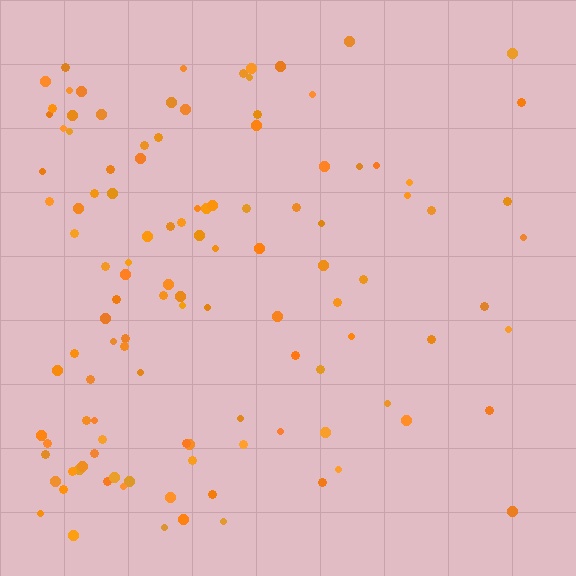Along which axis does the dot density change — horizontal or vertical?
Horizontal.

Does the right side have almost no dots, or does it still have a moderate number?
Still a moderate number, just noticeably fewer than the left.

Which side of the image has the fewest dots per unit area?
The right.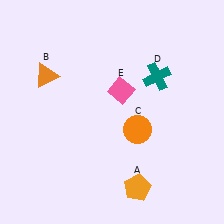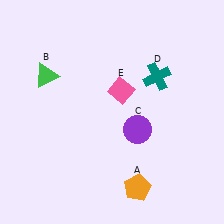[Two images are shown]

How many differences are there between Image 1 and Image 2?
There are 2 differences between the two images.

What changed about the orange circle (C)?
In Image 1, C is orange. In Image 2, it changed to purple.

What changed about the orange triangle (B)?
In Image 1, B is orange. In Image 2, it changed to green.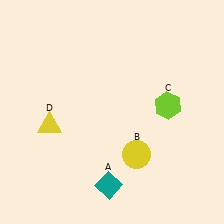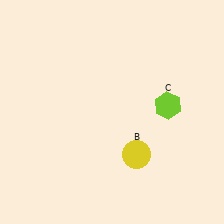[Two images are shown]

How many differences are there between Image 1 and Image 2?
There are 2 differences between the two images.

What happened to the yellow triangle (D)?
The yellow triangle (D) was removed in Image 2. It was in the bottom-left area of Image 1.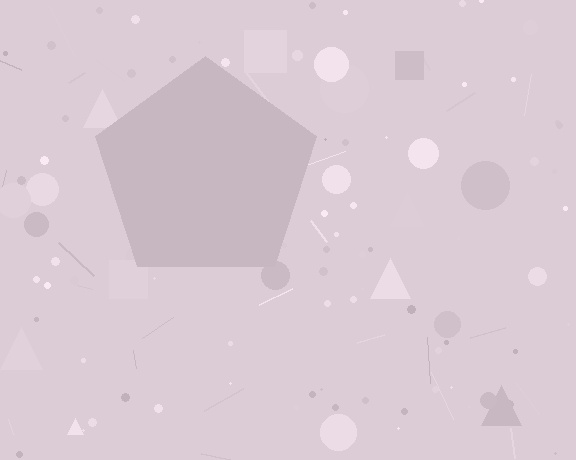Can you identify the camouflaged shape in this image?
The camouflaged shape is a pentagon.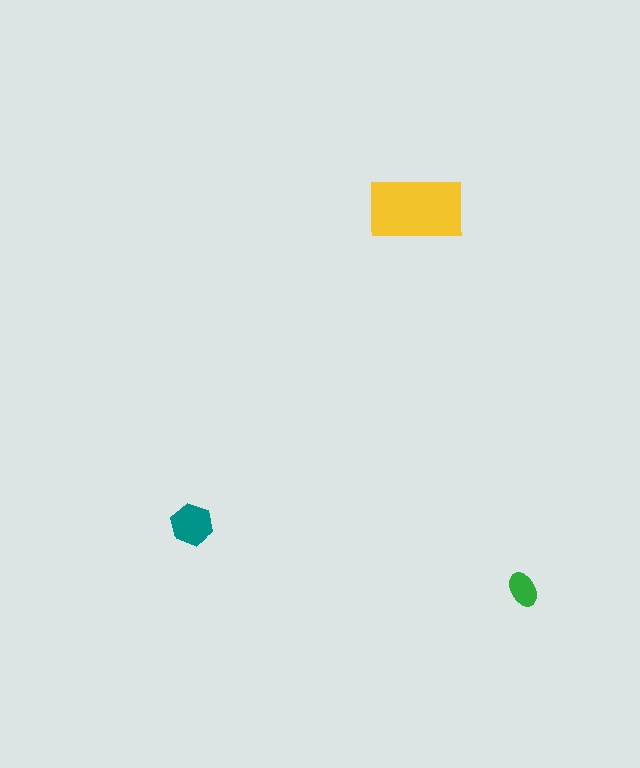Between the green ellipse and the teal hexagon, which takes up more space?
The teal hexagon.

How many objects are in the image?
There are 3 objects in the image.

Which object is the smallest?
The green ellipse.